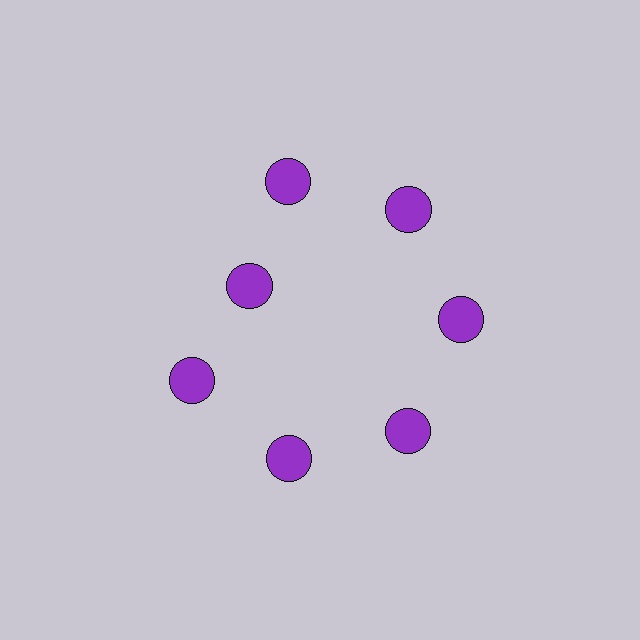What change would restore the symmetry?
The symmetry would be restored by moving it outward, back onto the ring so that all 7 circles sit at equal angles and equal distance from the center.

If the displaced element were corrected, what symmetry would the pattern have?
It would have 7-fold rotational symmetry — the pattern would map onto itself every 51 degrees.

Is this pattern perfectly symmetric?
No. The 7 purple circles are arranged in a ring, but one element near the 10 o'clock position is pulled inward toward the center, breaking the 7-fold rotational symmetry.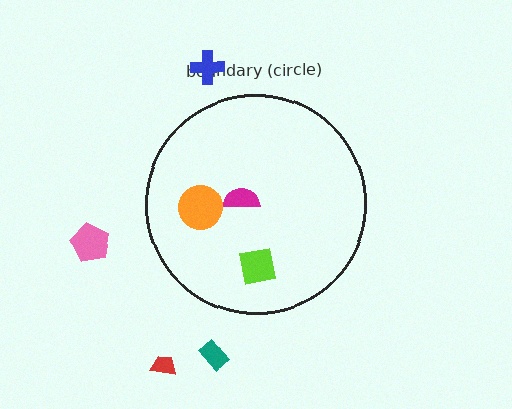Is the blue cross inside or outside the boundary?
Outside.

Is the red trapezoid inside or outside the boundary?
Outside.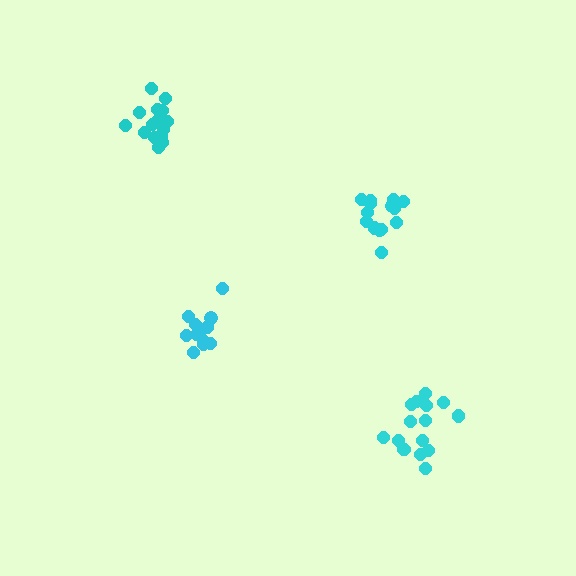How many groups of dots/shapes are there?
There are 4 groups.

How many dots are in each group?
Group 1: 14 dots, Group 2: 12 dots, Group 3: 15 dots, Group 4: 15 dots (56 total).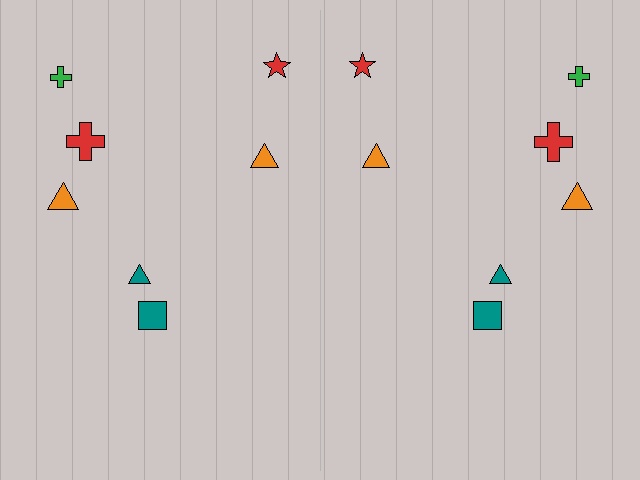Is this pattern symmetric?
Yes, this pattern has bilateral (reflection) symmetry.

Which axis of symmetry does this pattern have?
The pattern has a vertical axis of symmetry running through the center of the image.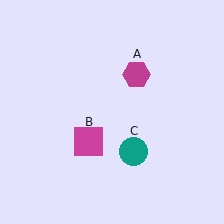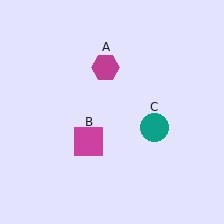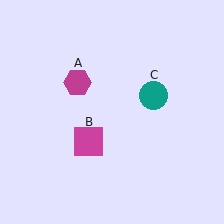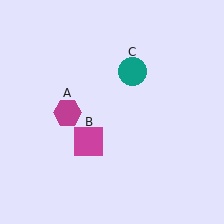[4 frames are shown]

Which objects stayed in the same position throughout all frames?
Magenta square (object B) remained stationary.